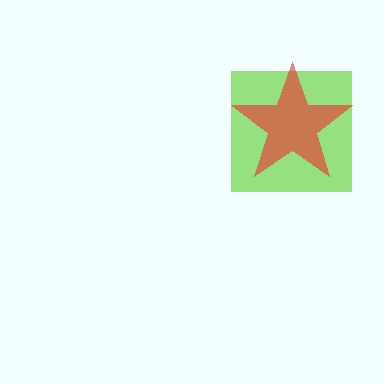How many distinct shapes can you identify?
There are 2 distinct shapes: a lime square, a red star.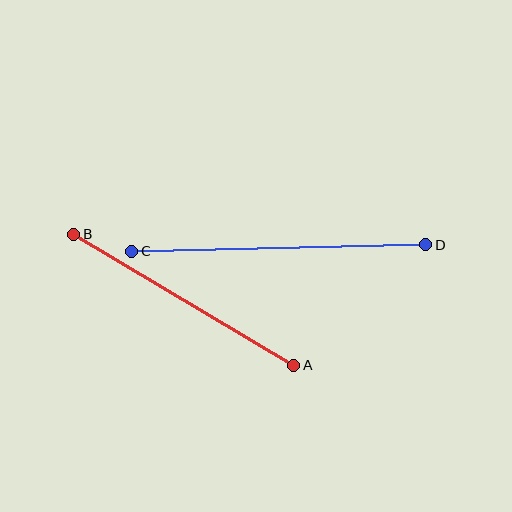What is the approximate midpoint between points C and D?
The midpoint is at approximately (279, 248) pixels.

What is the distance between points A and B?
The distance is approximately 256 pixels.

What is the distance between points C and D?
The distance is approximately 294 pixels.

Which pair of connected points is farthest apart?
Points C and D are farthest apart.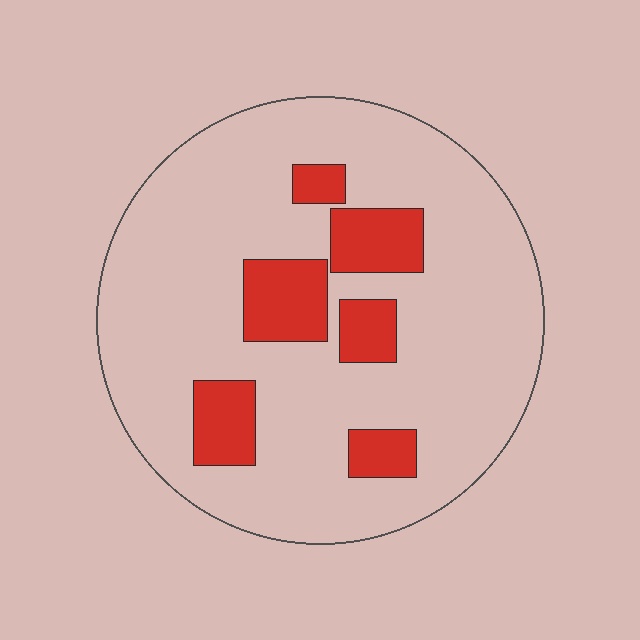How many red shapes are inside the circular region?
6.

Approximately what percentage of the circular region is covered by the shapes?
Approximately 20%.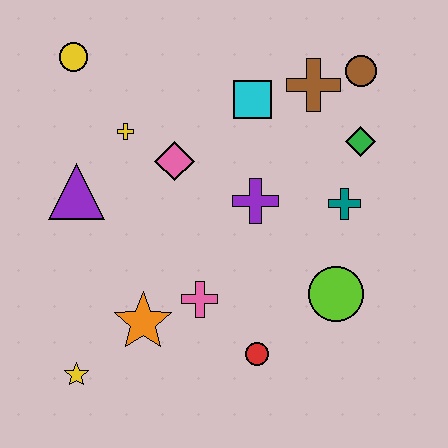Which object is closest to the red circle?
The pink cross is closest to the red circle.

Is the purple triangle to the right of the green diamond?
No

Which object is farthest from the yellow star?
The brown circle is farthest from the yellow star.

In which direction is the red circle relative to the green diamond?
The red circle is below the green diamond.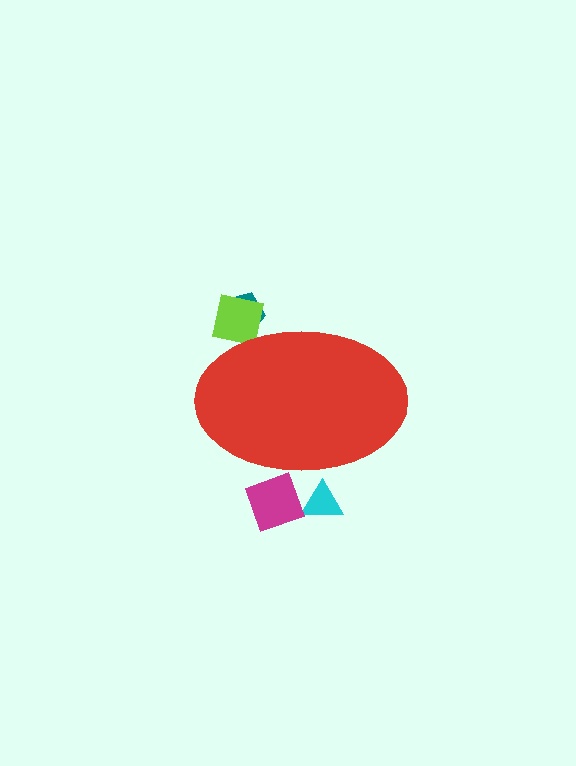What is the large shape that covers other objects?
A red ellipse.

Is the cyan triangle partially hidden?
Yes, the cyan triangle is partially hidden behind the red ellipse.